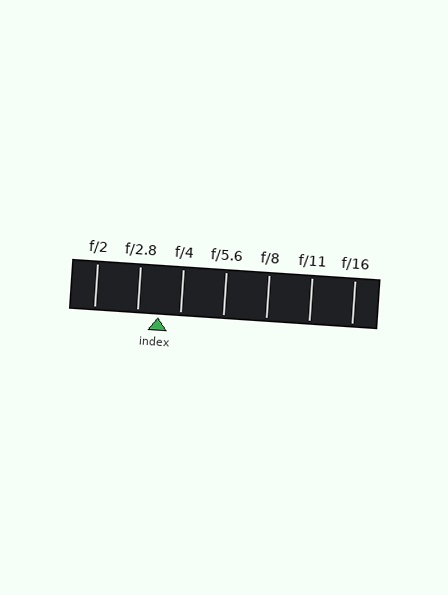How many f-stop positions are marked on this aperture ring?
There are 7 f-stop positions marked.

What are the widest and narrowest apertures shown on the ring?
The widest aperture shown is f/2 and the narrowest is f/16.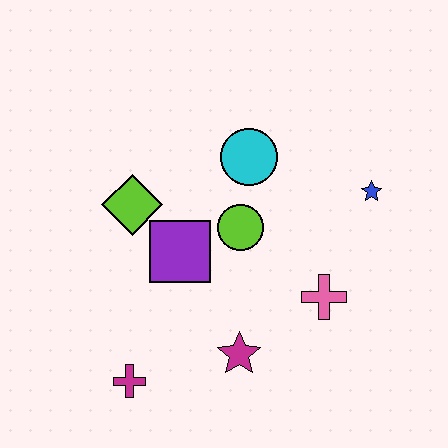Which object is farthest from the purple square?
The blue star is farthest from the purple square.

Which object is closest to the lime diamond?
The purple square is closest to the lime diamond.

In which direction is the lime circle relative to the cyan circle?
The lime circle is below the cyan circle.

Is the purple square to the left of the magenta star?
Yes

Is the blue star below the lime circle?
No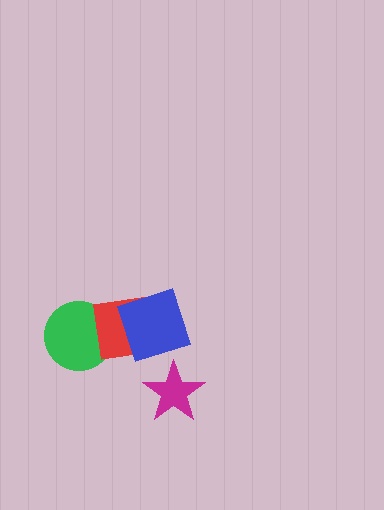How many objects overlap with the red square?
2 objects overlap with the red square.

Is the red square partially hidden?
Yes, it is partially covered by another shape.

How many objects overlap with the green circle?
1 object overlaps with the green circle.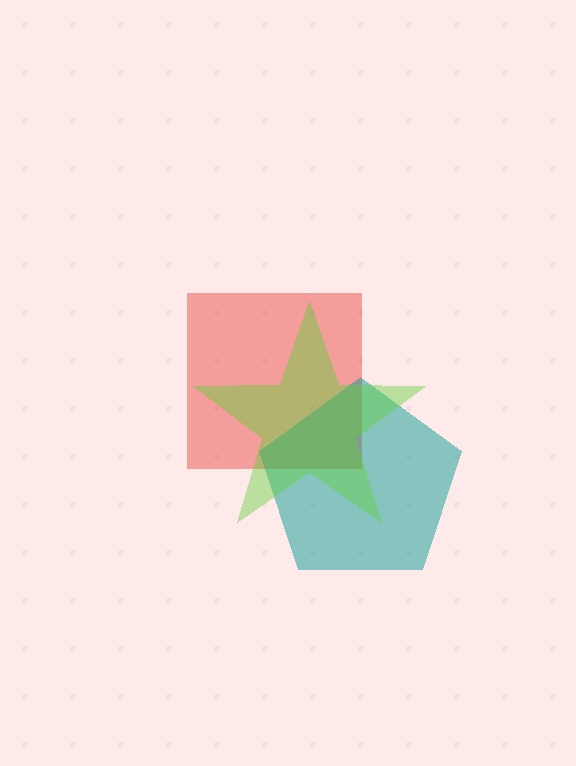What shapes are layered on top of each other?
The layered shapes are: a red square, a teal pentagon, a lime star.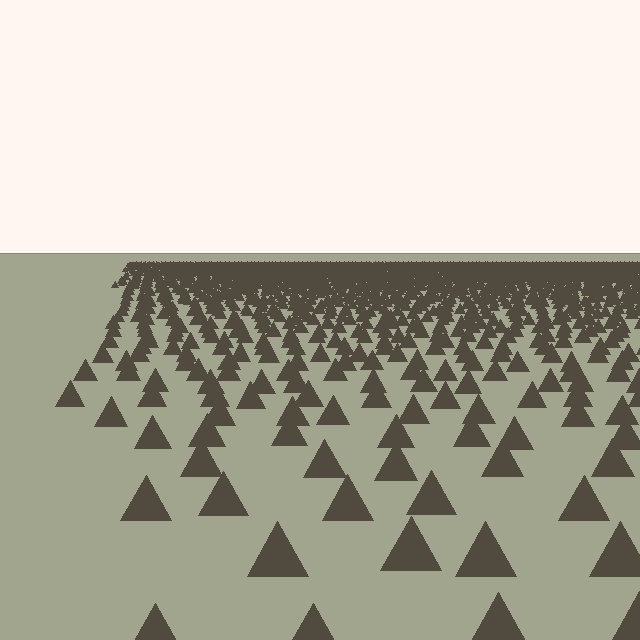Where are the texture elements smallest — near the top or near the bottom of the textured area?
Near the top.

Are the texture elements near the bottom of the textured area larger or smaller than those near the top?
Larger. Near the bottom, elements are closer to the viewer and appear at a bigger on-screen size.